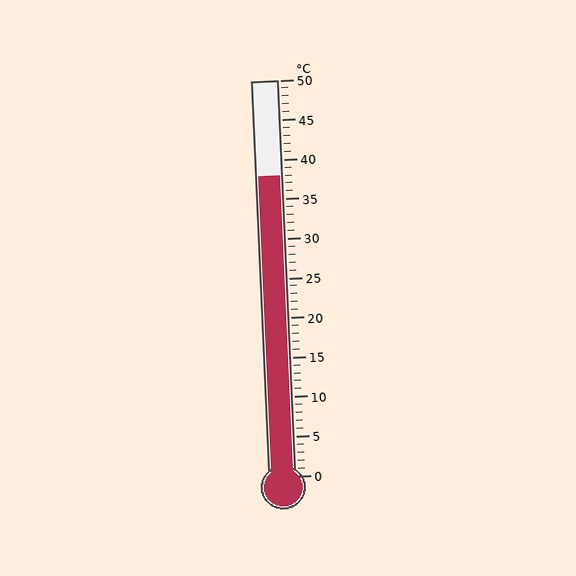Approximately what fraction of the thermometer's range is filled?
The thermometer is filled to approximately 75% of its range.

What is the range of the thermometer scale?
The thermometer scale ranges from 0°C to 50°C.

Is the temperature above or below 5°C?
The temperature is above 5°C.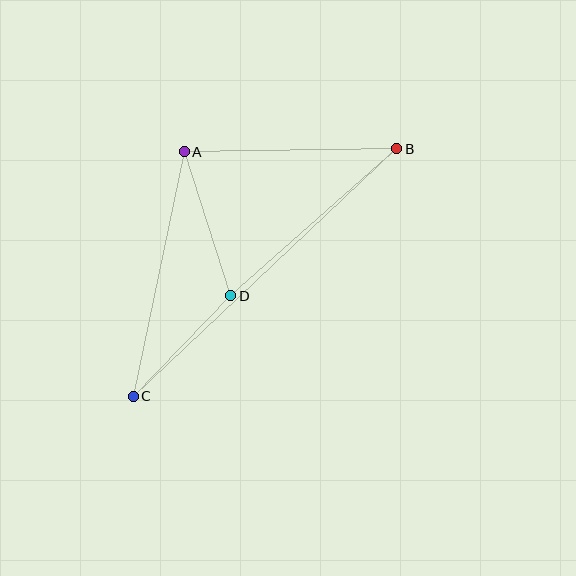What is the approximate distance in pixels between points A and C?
The distance between A and C is approximately 250 pixels.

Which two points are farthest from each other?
Points B and C are farthest from each other.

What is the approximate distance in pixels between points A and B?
The distance between A and B is approximately 212 pixels.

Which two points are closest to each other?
Points C and D are closest to each other.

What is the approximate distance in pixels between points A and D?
The distance between A and D is approximately 152 pixels.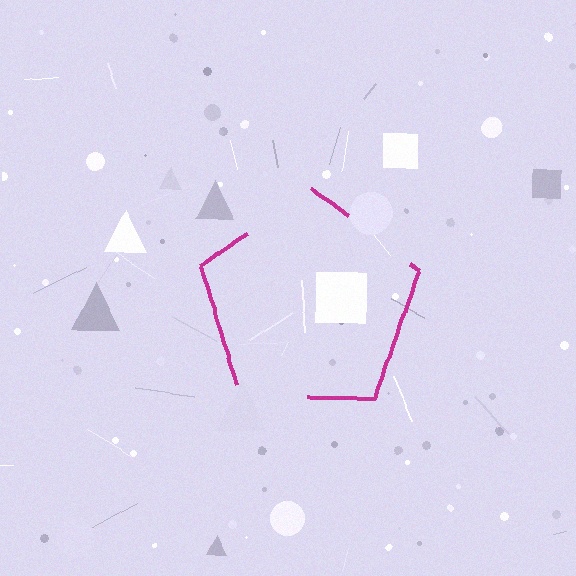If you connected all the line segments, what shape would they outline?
They would outline a pentagon.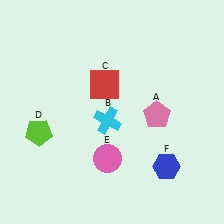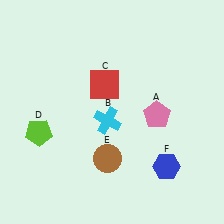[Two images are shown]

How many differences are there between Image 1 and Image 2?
There is 1 difference between the two images.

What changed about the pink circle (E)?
In Image 1, E is pink. In Image 2, it changed to brown.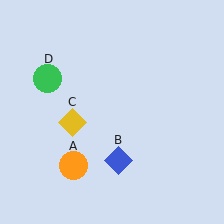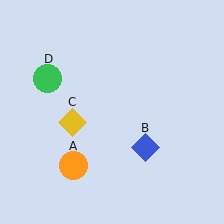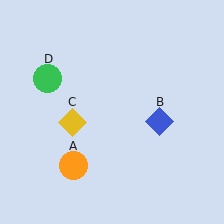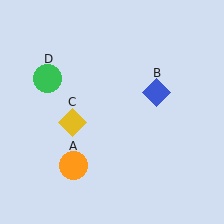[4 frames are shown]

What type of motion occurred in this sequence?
The blue diamond (object B) rotated counterclockwise around the center of the scene.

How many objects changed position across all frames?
1 object changed position: blue diamond (object B).